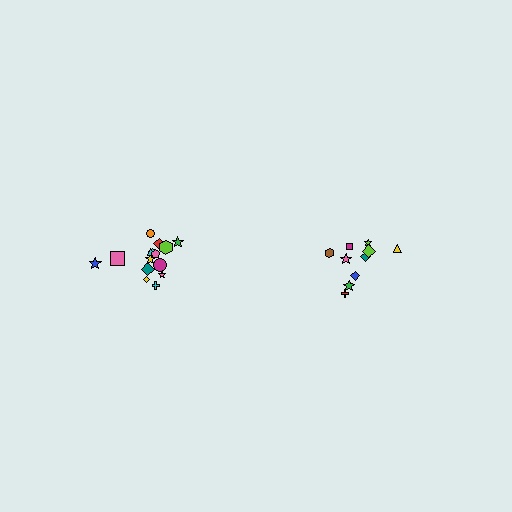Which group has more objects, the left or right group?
The left group.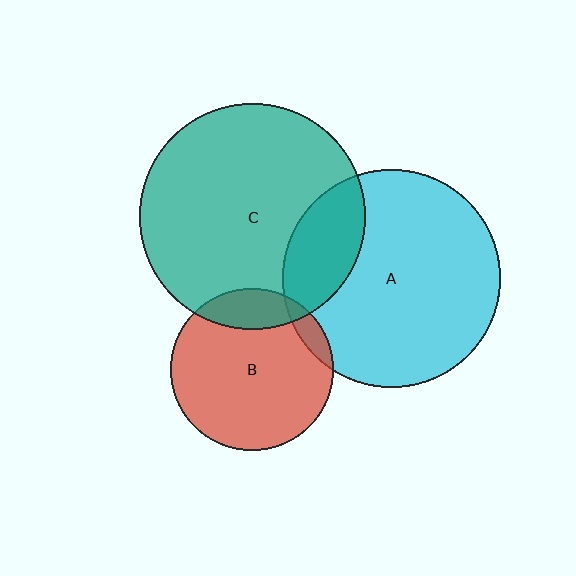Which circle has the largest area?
Circle C (teal).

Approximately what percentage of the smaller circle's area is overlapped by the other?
Approximately 15%.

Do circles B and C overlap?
Yes.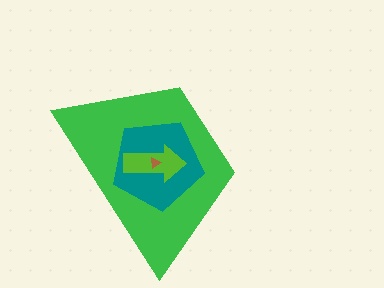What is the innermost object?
The brown triangle.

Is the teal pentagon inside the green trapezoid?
Yes.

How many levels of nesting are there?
4.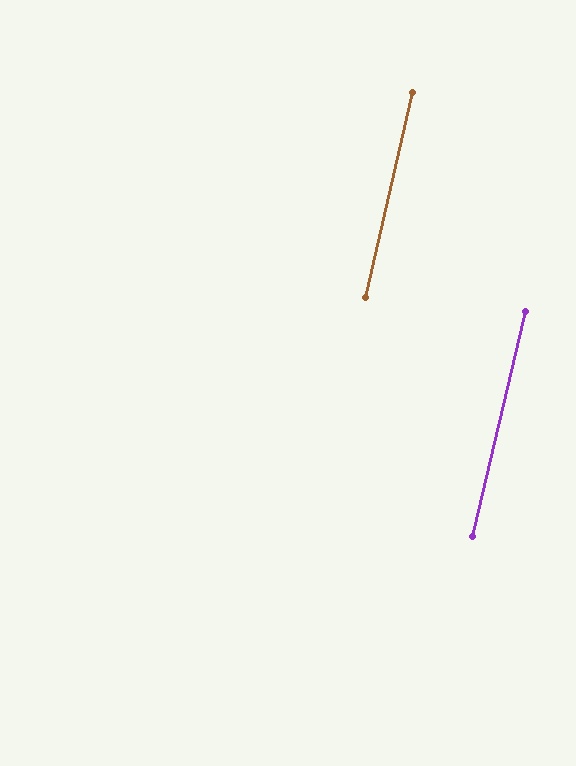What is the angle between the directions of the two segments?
Approximately 0 degrees.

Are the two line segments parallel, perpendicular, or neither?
Parallel — their directions differ by only 0.1°.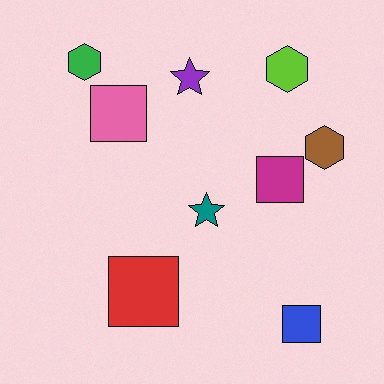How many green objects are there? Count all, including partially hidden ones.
There is 1 green object.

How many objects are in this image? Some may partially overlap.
There are 9 objects.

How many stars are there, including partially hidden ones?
There are 2 stars.